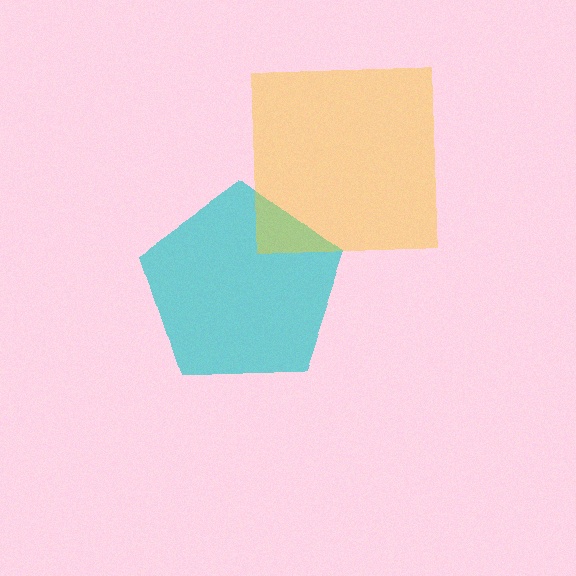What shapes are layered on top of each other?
The layered shapes are: a cyan pentagon, a yellow square.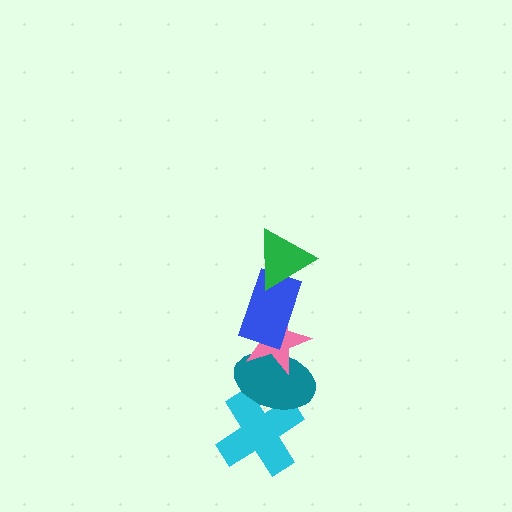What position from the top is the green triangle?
The green triangle is 1st from the top.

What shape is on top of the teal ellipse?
The pink star is on top of the teal ellipse.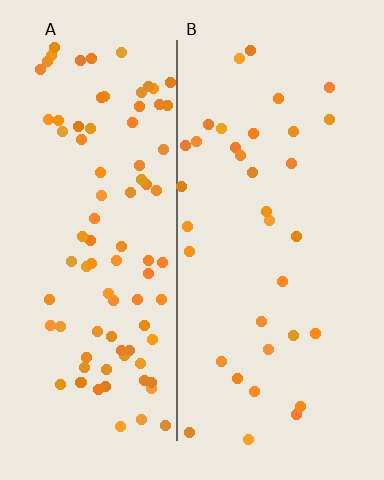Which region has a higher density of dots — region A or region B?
A (the left).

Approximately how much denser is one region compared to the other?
Approximately 2.7× — region A over region B.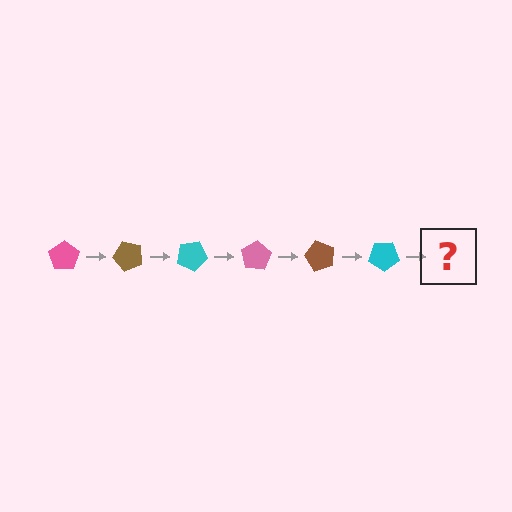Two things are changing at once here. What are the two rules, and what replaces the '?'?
The two rules are that it rotates 50 degrees each step and the color cycles through pink, brown, and cyan. The '?' should be a pink pentagon, rotated 300 degrees from the start.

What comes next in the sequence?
The next element should be a pink pentagon, rotated 300 degrees from the start.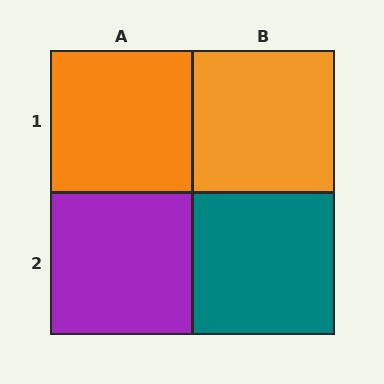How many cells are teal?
1 cell is teal.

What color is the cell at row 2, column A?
Purple.